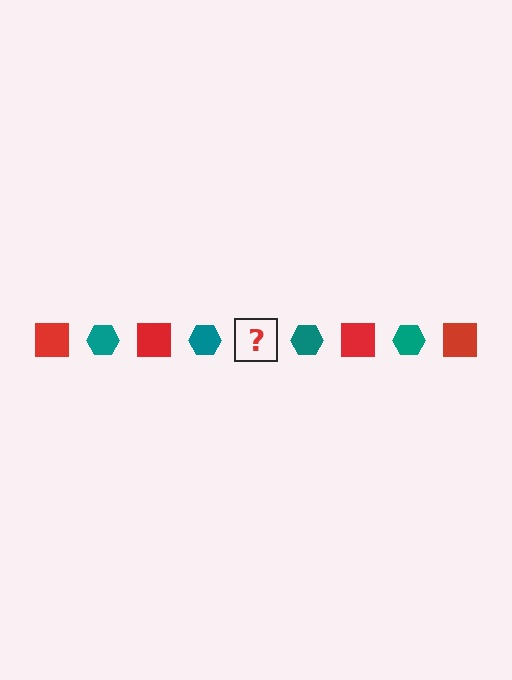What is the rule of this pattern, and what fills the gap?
The rule is that the pattern alternates between red square and teal hexagon. The gap should be filled with a red square.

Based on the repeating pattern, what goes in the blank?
The blank should be a red square.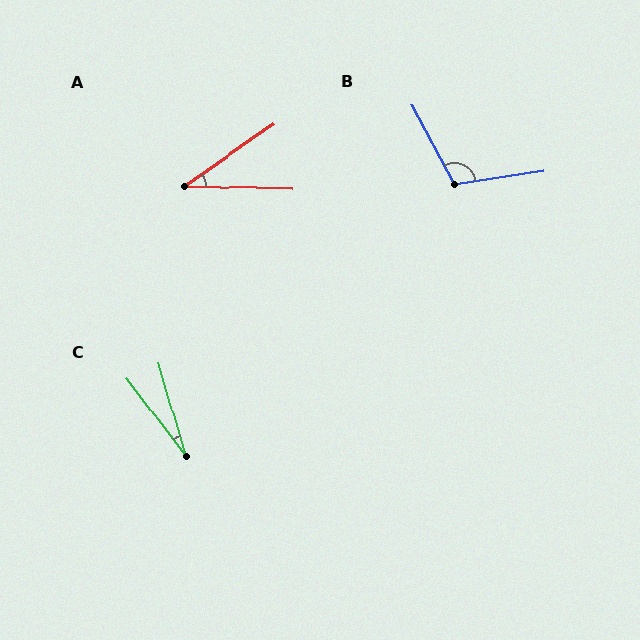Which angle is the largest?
B, at approximately 109 degrees.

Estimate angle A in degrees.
Approximately 36 degrees.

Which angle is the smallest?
C, at approximately 21 degrees.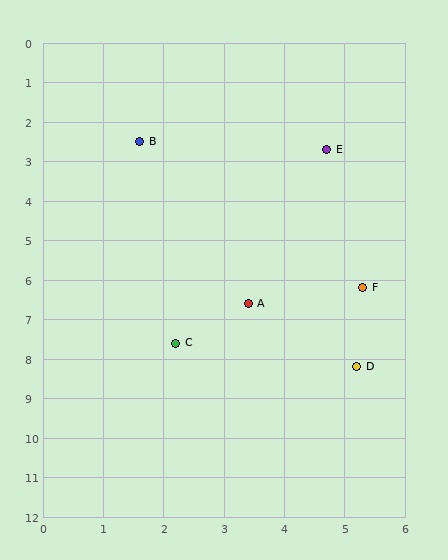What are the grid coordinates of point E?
Point E is at approximately (4.7, 2.7).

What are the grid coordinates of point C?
Point C is at approximately (2.2, 7.6).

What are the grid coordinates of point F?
Point F is at approximately (5.3, 6.2).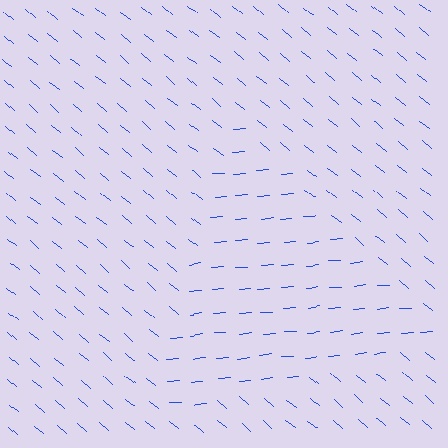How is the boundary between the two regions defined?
The boundary is defined purely by a change in line orientation (approximately 45 degrees difference). All lines are the same color and thickness.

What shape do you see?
I see a triangle.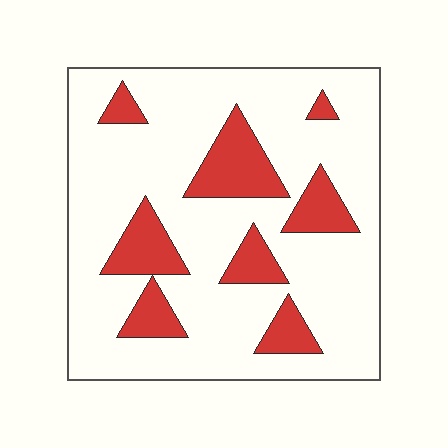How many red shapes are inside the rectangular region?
8.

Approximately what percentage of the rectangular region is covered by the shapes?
Approximately 20%.